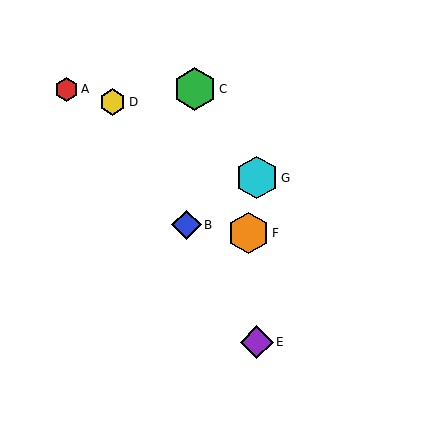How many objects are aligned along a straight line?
3 objects (B, D, E) are aligned along a straight line.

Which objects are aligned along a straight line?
Objects B, D, E are aligned along a straight line.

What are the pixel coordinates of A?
Object A is at (67, 89).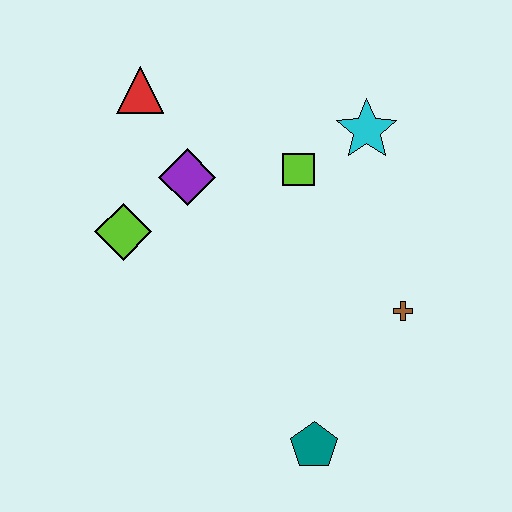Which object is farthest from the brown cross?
The red triangle is farthest from the brown cross.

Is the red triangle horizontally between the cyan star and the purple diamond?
No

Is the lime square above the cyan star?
No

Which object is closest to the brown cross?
The teal pentagon is closest to the brown cross.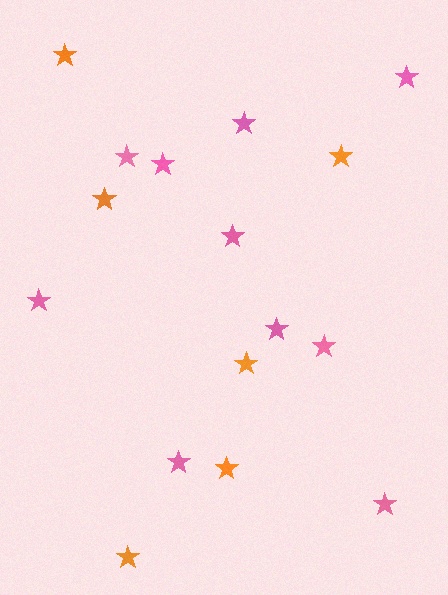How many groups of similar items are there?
There are 2 groups: one group of pink stars (10) and one group of orange stars (6).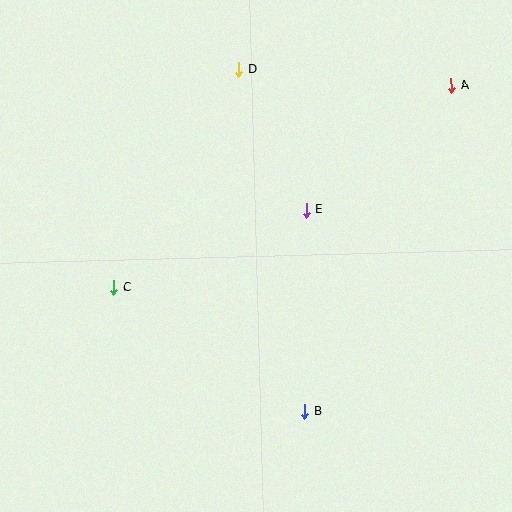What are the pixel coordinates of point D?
Point D is at (239, 69).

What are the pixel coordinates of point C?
Point C is at (114, 287).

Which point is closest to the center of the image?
Point E at (306, 210) is closest to the center.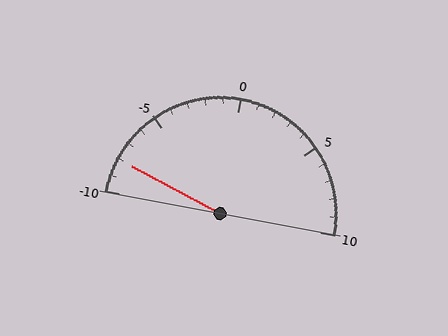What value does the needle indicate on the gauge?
The needle indicates approximately -8.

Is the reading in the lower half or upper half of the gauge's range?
The reading is in the lower half of the range (-10 to 10).